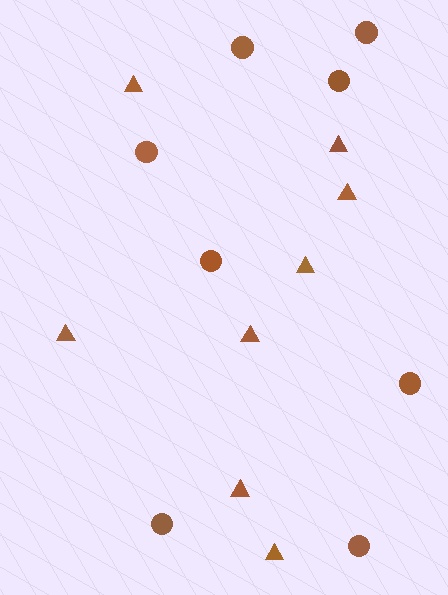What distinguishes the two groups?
There are 2 groups: one group of triangles (8) and one group of circles (8).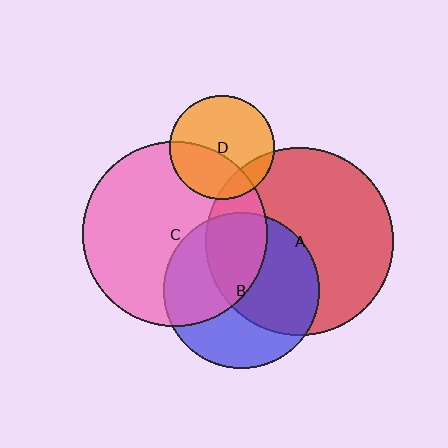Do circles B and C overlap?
Yes.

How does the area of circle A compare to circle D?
Approximately 3.2 times.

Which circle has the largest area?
Circle A (red).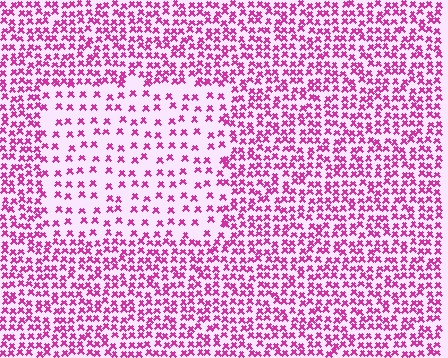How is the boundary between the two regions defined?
The boundary is defined by a change in element density (approximately 2.2x ratio). All elements are the same color, size, and shape.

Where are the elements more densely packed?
The elements are more densely packed outside the rectangle boundary.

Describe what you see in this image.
The image contains small magenta elements arranged at two different densities. A rectangle-shaped region is visible where the elements are less densely packed than the surrounding area.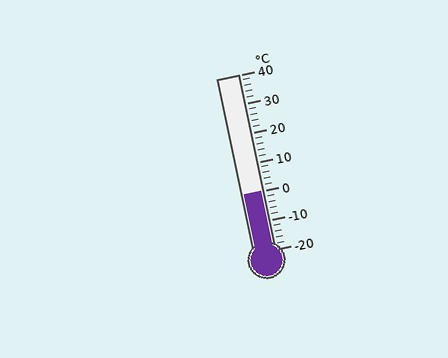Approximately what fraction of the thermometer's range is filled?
The thermometer is filled to approximately 35% of its range.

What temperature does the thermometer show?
The thermometer shows approximately 0°C.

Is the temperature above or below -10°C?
The temperature is above -10°C.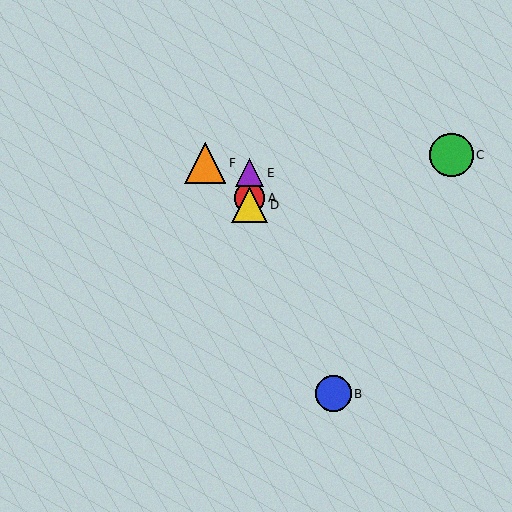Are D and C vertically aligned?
No, D is at x≈249 and C is at x≈451.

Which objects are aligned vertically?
Objects A, D, E are aligned vertically.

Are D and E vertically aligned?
Yes, both are at x≈249.